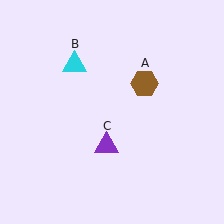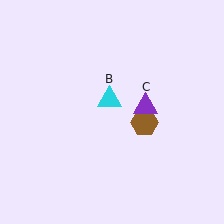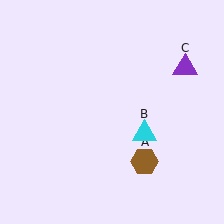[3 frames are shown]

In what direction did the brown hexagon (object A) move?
The brown hexagon (object A) moved down.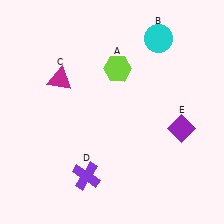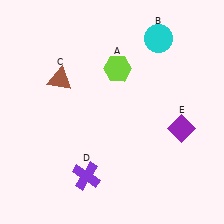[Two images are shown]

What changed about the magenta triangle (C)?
In Image 1, C is magenta. In Image 2, it changed to brown.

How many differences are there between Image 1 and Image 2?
There is 1 difference between the two images.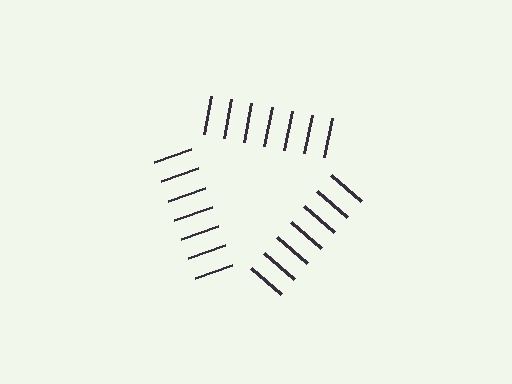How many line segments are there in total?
21 — 7 along each of the 3 edges.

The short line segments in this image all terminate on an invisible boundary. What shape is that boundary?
An illusory triangle — the line segments terminate on its edges but no continuous stroke is drawn.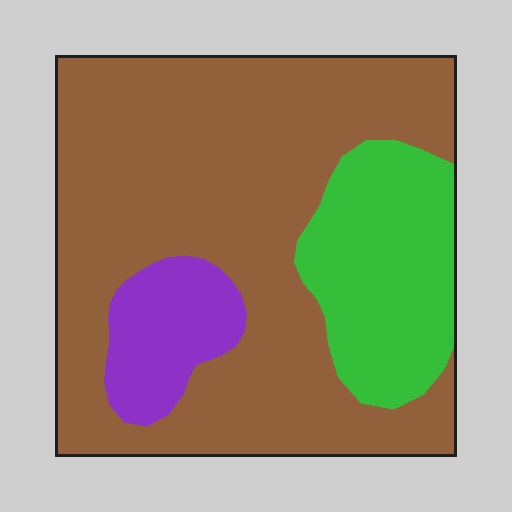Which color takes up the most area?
Brown, at roughly 70%.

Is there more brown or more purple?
Brown.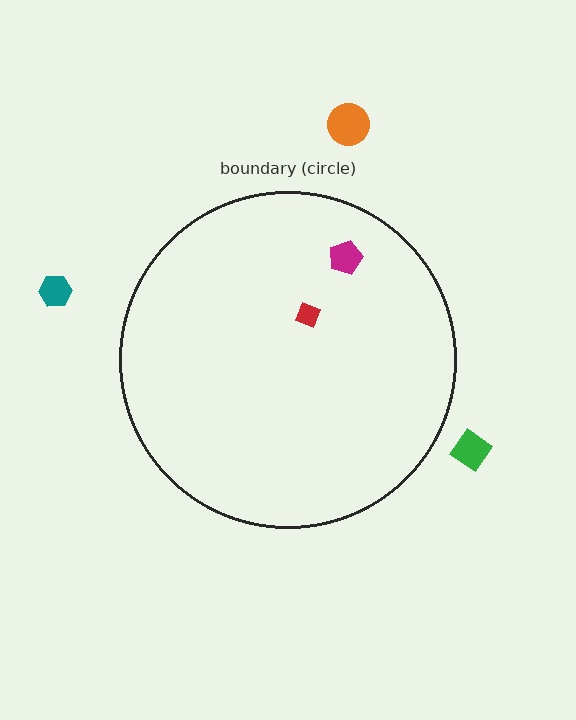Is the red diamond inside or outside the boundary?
Inside.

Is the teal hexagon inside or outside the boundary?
Outside.